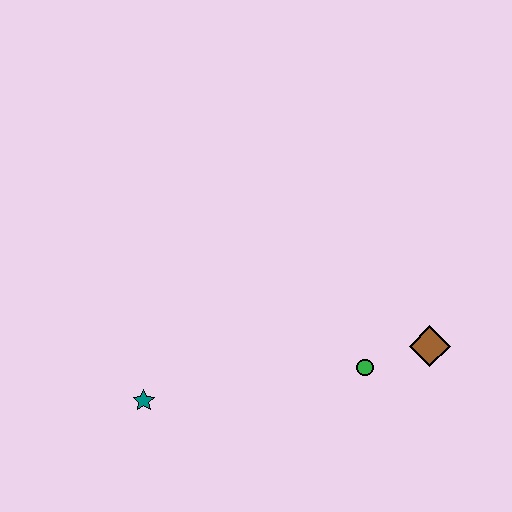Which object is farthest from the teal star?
The brown diamond is farthest from the teal star.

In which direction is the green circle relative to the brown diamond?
The green circle is to the left of the brown diamond.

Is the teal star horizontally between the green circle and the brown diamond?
No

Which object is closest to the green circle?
The brown diamond is closest to the green circle.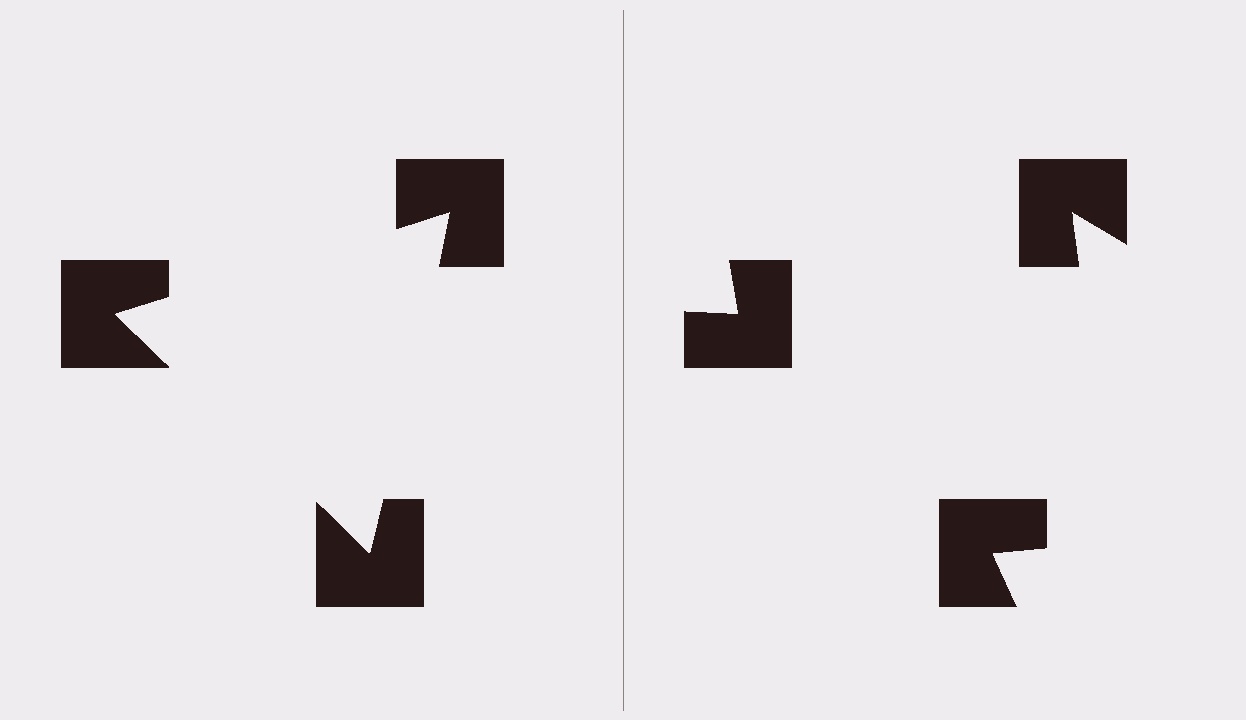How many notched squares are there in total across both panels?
6 — 3 on each side.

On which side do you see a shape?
An illusory triangle appears on the left side. On the right side the wedge cuts are rotated, so no coherent shape forms.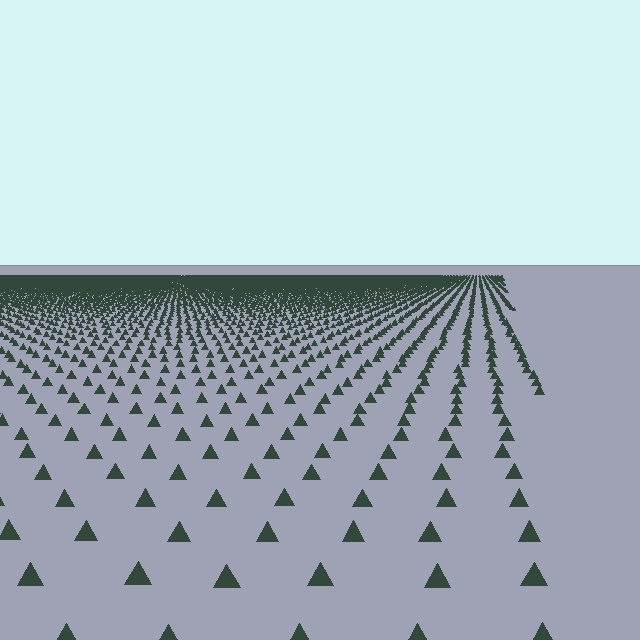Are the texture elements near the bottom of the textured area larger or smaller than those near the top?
Larger. Near the bottom, elements are closer to the viewer and appear at a bigger on-screen size.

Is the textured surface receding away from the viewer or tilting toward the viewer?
The surface is receding away from the viewer. Texture elements get smaller and denser toward the top.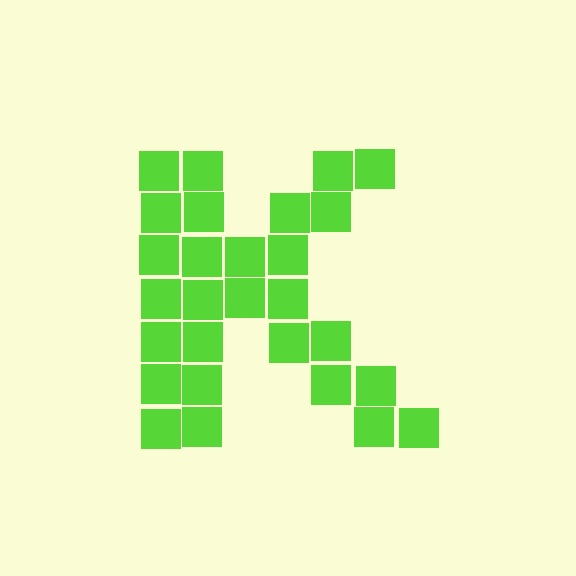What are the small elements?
The small elements are squares.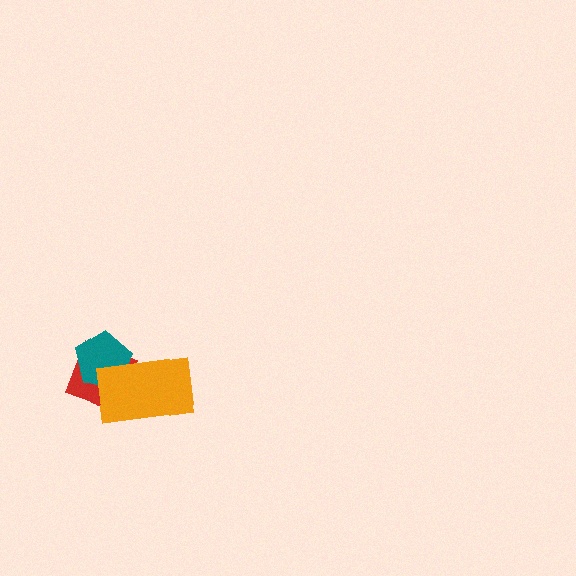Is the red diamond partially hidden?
Yes, it is partially covered by another shape.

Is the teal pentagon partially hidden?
Yes, it is partially covered by another shape.